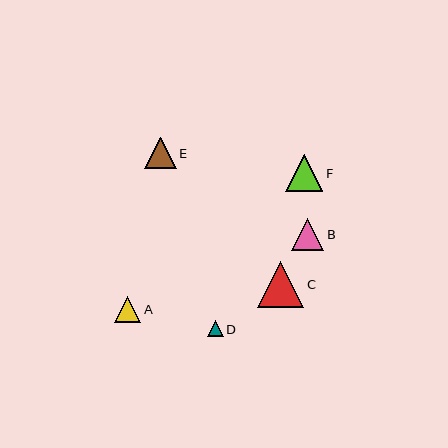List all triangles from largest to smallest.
From largest to smallest: C, F, B, E, A, D.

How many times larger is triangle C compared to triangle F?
Triangle C is approximately 1.2 times the size of triangle F.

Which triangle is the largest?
Triangle C is the largest with a size of approximately 46 pixels.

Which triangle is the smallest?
Triangle D is the smallest with a size of approximately 15 pixels.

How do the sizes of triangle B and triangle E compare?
Triangle B and triangle E are approximately the same size.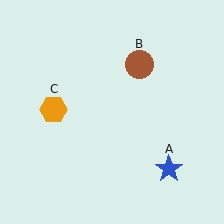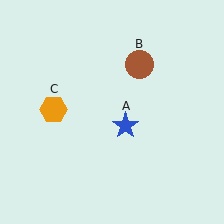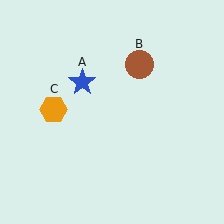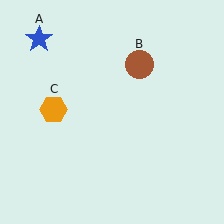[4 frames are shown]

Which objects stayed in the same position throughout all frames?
Brown circle (object B) and orange hexagon (object C) remained stationary.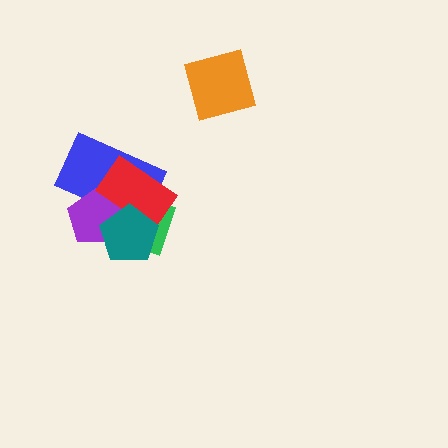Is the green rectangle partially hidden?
Yes, it is partially covered by another shape.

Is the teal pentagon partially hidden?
No, no other shape covers it.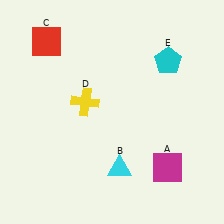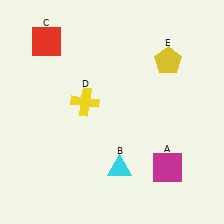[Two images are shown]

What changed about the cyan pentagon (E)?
In Image 1, E is cyan. In Image 2, it changed to yellow.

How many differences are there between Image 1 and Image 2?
There is 1 difference between the two images.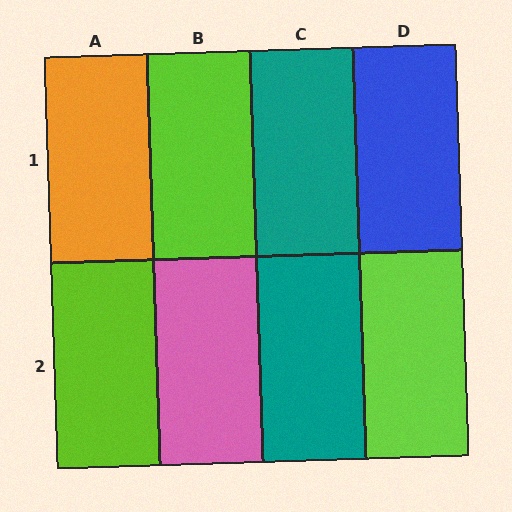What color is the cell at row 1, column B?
Lime.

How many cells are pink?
1 cell is pink.